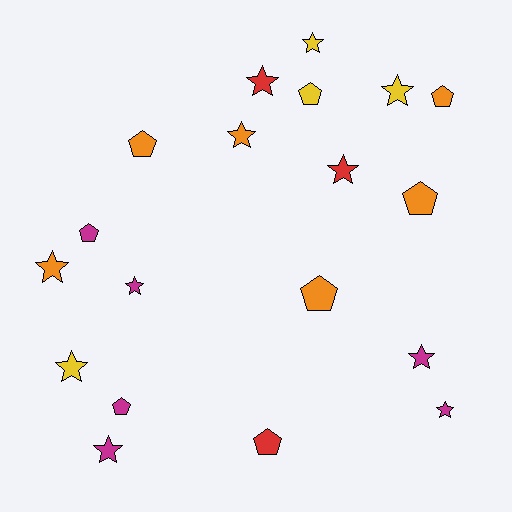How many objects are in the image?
There are 19 objects.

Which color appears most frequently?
Magenta, with 6 objects.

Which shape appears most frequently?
Star, with 11 objects.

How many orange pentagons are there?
There are 4 orange pentagons.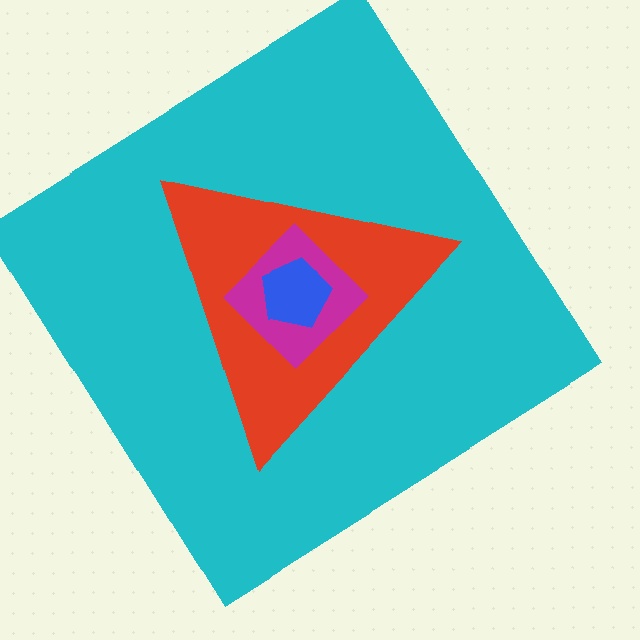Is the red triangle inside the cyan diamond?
Yes.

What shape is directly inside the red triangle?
The magenta diamond.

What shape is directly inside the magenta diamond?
The blue pentagon.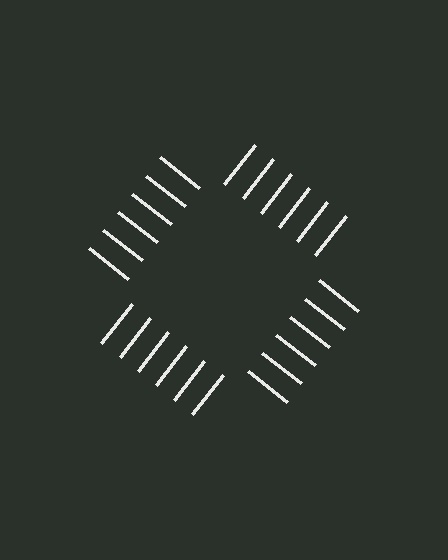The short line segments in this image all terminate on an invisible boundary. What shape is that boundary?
An illusory square — the line segments terminate on its edges but no continuous stroke is drawn.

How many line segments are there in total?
24 — 6 along each of the 4 edges.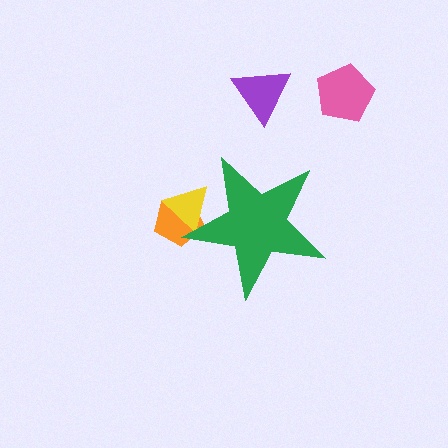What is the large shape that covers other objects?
A green star.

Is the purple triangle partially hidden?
No, the purple triangle is fully visible.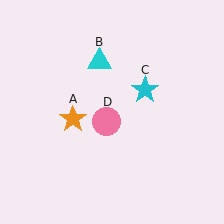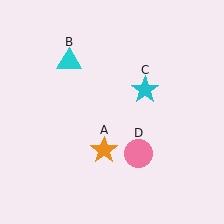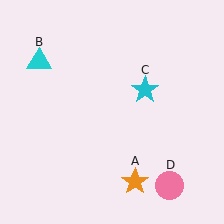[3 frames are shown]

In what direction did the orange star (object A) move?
The orange star (object A) moved down and to the right.